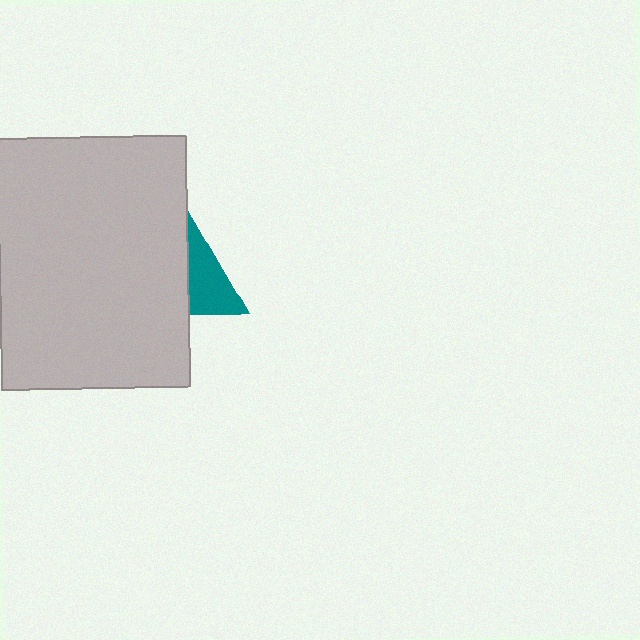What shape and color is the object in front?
The object in front is a light gray rectangle.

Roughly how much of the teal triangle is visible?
A small part of it is visible (roughly 44%).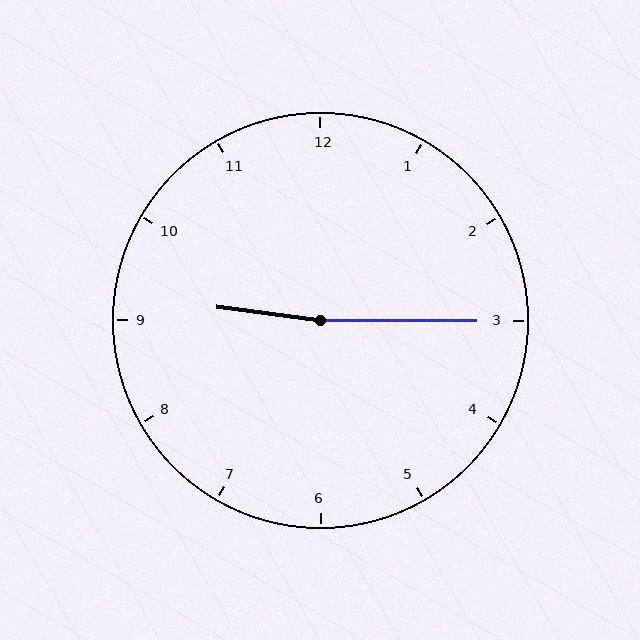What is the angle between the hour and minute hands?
Approximately 172 degrees.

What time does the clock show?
9:15.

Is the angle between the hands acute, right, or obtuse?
It is obtuse.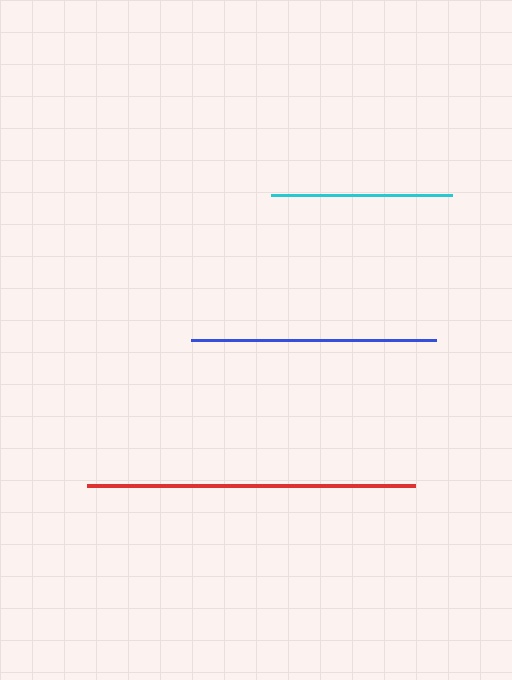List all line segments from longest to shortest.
From longest to shortest: red, blue, cyan.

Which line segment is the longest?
The red line is the longest at approximately 328 pixels.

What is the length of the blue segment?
The blue segment is approximately 245 pixels long.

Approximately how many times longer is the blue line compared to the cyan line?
The blue line is approximately 1.4 times the length of the cyan line.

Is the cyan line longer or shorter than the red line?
The red line is longer than the cyan line.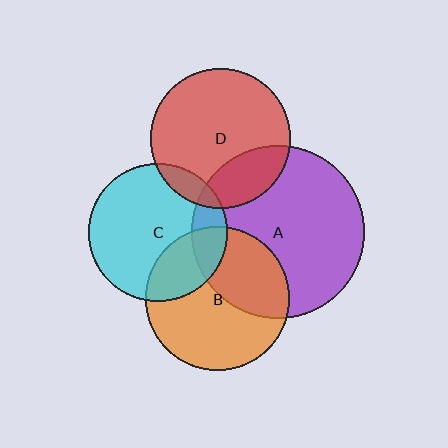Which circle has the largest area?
Circle A (purple).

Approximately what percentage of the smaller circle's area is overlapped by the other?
Approximately 25%.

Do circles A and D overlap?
Yes.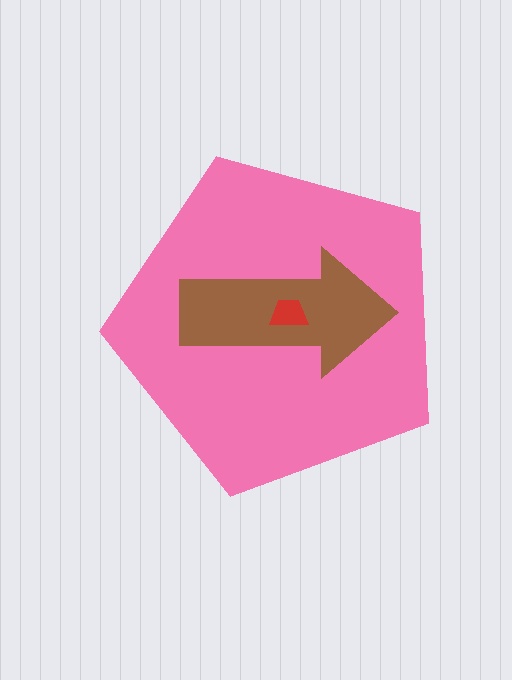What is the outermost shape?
The pink pentagon.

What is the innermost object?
The red trapezoid.